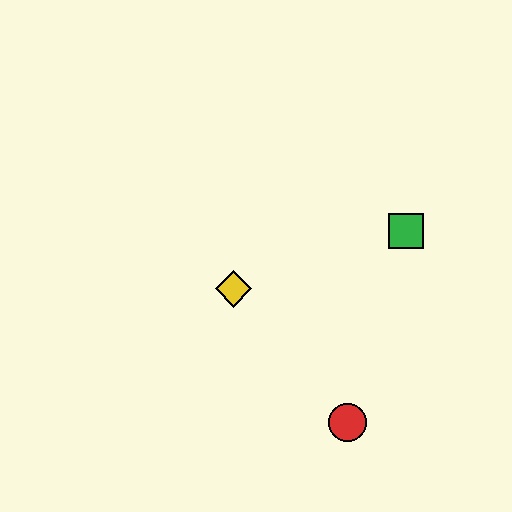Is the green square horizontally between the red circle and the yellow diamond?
No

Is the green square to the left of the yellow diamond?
No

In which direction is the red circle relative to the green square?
The red circle is below the green square.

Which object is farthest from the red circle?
The green square is farthest from the red circle.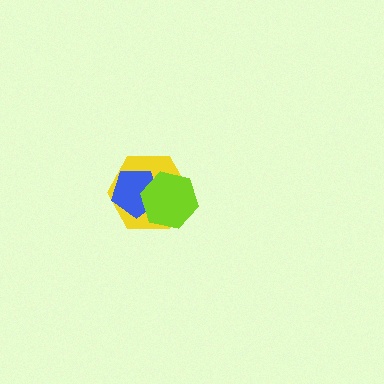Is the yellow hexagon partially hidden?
Yes, it is partially covered by another shape.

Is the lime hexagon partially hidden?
No, no other shape covers it.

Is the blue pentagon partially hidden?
Yes, it is partially covered by another shape.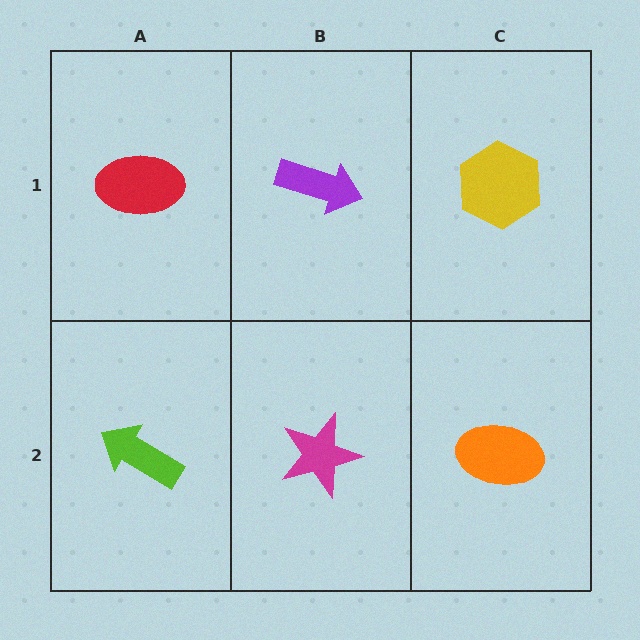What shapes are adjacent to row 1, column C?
An orange ellipse (row 2, column C), a purple arrow (row 1, column B).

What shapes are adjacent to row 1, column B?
A magenta star (row 2, column B), a red ellipse (row 1, column A), a yellow hexagon (row 1, column C).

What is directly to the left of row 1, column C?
A purple arrow.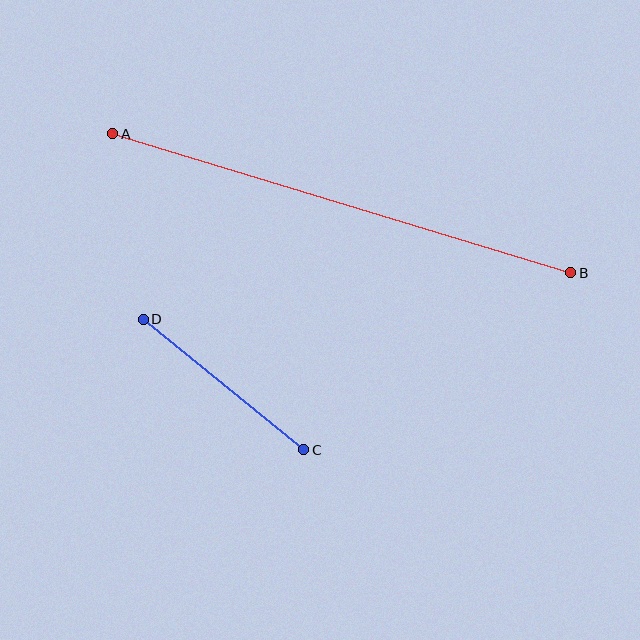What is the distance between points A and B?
The distance is approximately 478 pixels.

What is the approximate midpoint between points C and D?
The midpoint is at approximately (223, 385) pixels.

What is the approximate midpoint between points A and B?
The midpoint is at approximately (342, 203) pixels.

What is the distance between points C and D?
The distance is approximately 207 pixels.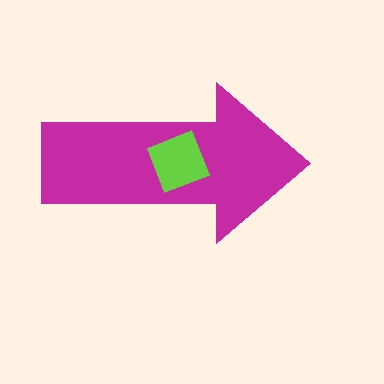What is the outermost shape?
The magenta arrow.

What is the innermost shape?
The lime square.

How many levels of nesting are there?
2.